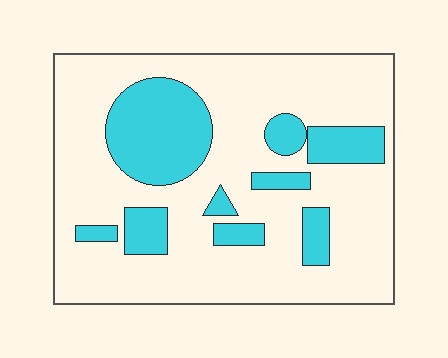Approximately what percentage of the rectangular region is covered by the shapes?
Approximately 25%.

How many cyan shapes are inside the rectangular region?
9.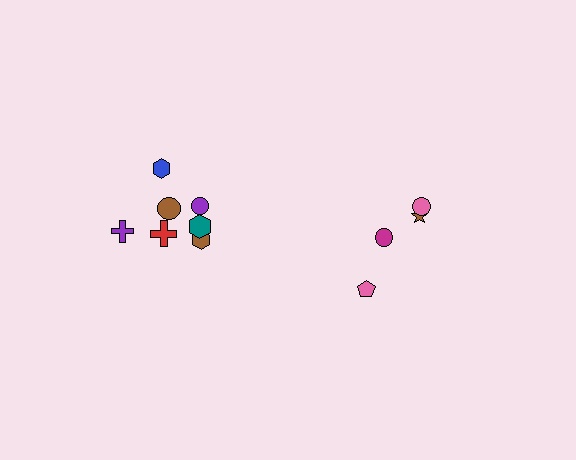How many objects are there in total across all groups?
There are 11 objects.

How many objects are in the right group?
There are 4 objects.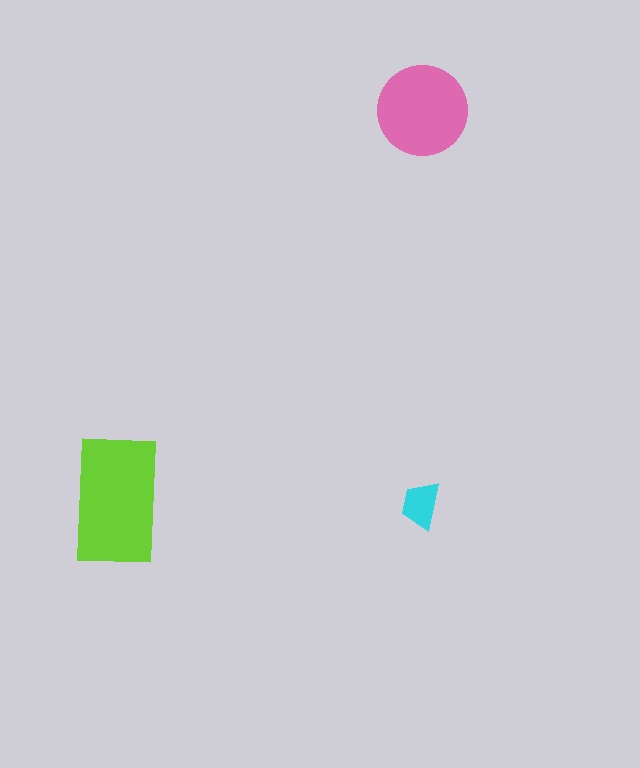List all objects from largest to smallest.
The lime rectangle, the pink circle, the cyan trapezoid.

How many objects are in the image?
There are 3 objects in the image.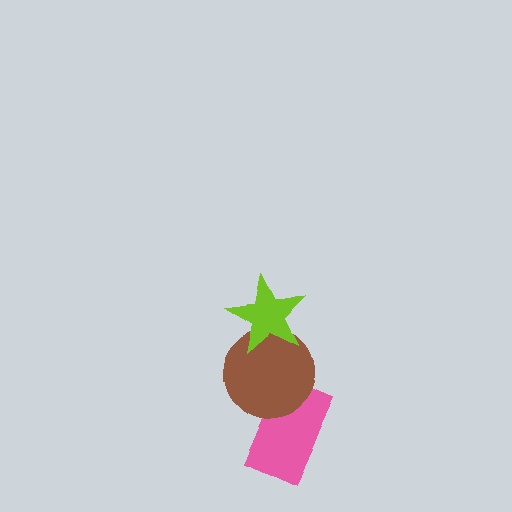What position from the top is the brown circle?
The brown circle is 2nd from the top.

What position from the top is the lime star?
The lime star is 1st from the top.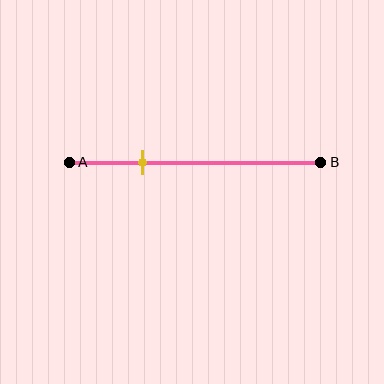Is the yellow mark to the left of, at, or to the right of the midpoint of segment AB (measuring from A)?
The yellow mark is to the left of the midpoint of segment AB.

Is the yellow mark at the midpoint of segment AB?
No, the mark is at about 30% from A, not at the 50% midpoint.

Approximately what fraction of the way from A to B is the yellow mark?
The yellow mark is approximately 30% of the way from A to B.